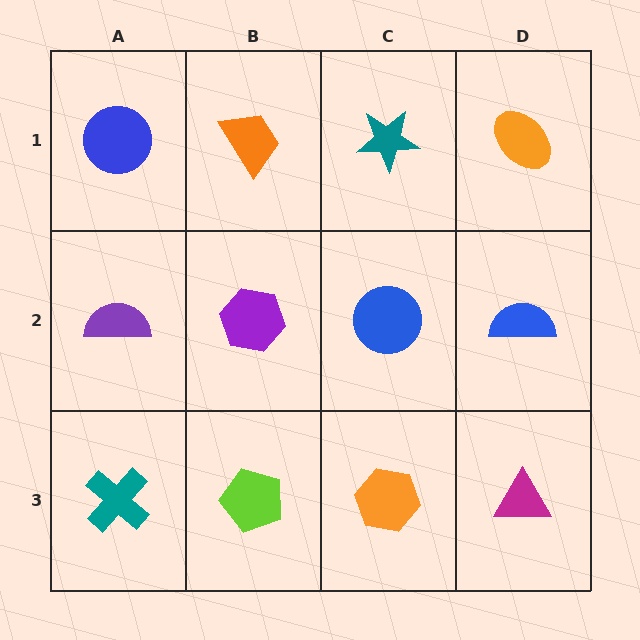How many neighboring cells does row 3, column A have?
2.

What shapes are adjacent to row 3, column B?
A purple hexagon (row 2, column B), a teal cross (row 3, column A), an orange hexagon (row 3, column C).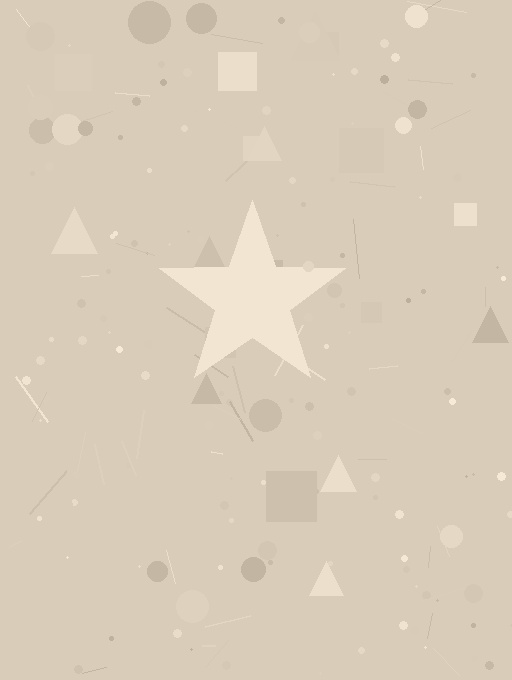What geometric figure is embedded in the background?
A star is embedded in the background.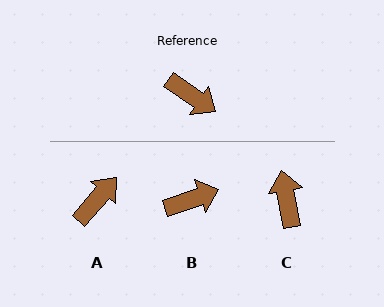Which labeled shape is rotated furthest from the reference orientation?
C, about 135 degrees away.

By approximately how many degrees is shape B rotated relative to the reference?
Approximately 55 degrees counter-clockwise.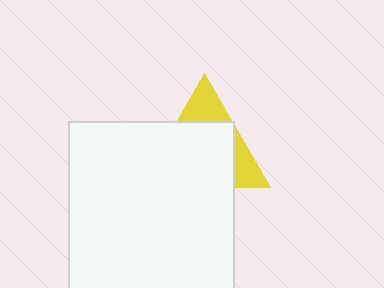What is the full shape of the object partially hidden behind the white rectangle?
The partially hidden object is a yellow triangle.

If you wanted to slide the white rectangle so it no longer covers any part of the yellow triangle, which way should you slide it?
Slide it down — that is the most direct way to separate the two shapes.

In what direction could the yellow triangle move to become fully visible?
The yellow triangle could move up. That would shift it out from behind the white rectangle entirely.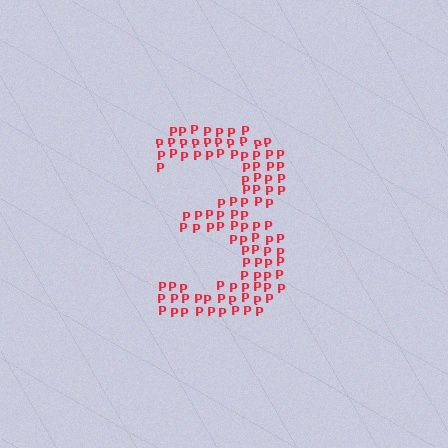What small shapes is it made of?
It is made of small letter P's.